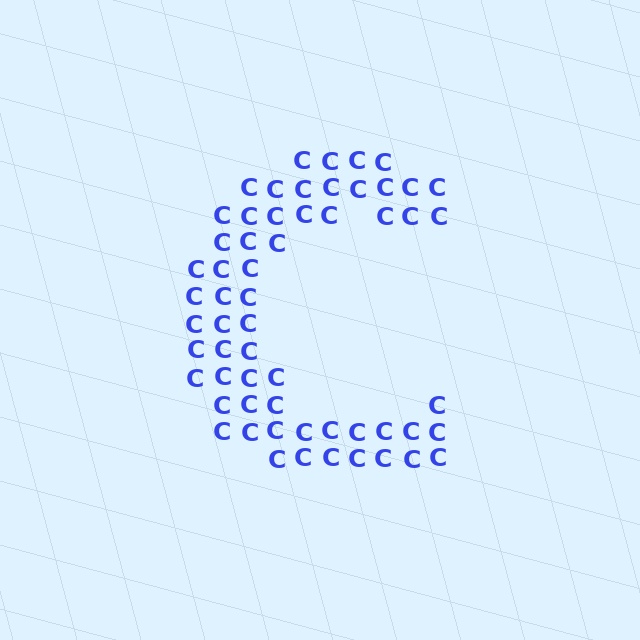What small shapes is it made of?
It is made of small letter C's.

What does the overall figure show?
The overall figure shows the letter C.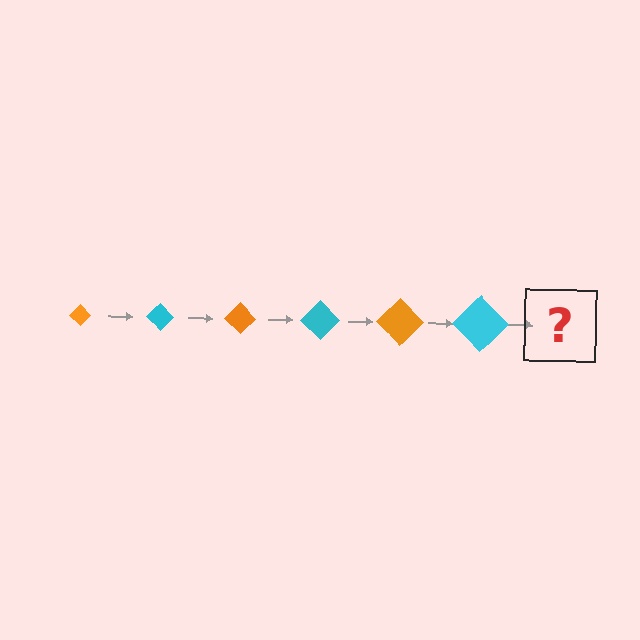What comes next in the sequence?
The next element should be an orange diamond, larger than the previous one.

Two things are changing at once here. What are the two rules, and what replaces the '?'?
The two rules are that the diamond grows larger each step and the color cycles through orange and cyan. The '?' should be an orange diamond, larger than the previous one.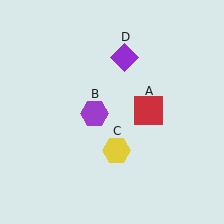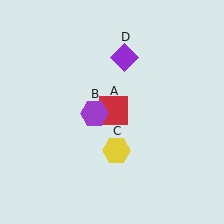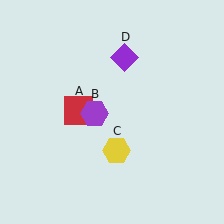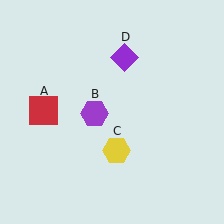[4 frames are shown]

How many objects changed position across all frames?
1 object changed position: red square (object A).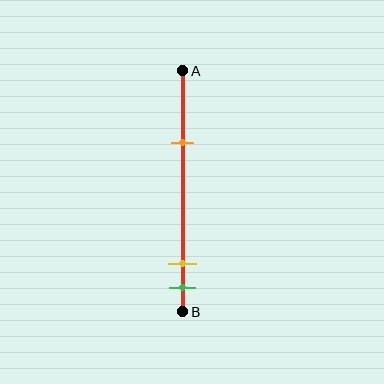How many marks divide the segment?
There are 3 marks dividing the segment.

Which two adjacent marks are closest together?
The yellow and green marks are the closest adjacent pair.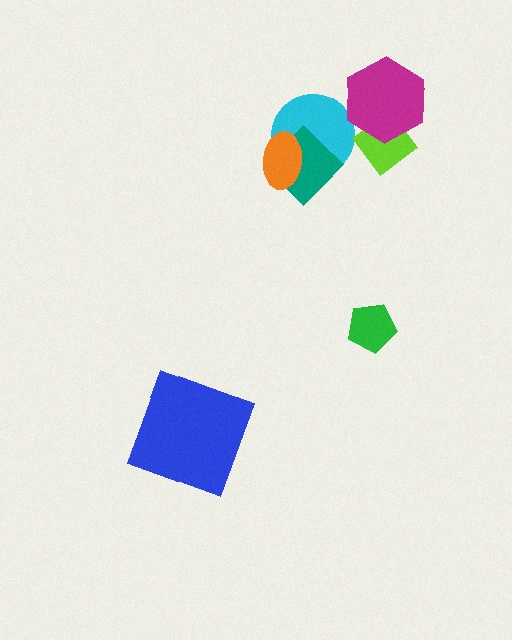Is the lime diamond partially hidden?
Yes, it is partially covered by another shape.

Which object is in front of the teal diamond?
The orange ellipse is in front of the teal diamond.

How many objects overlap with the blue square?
0 objects overlap with the blue square.